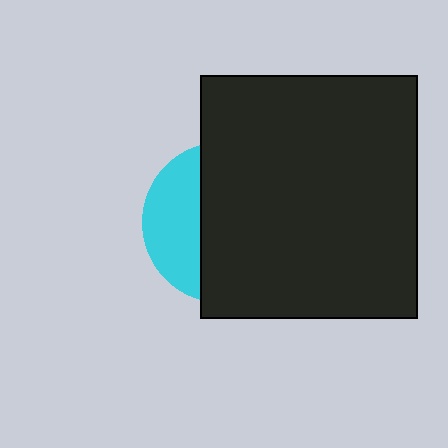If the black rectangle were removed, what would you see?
You would see the complete cyan circle.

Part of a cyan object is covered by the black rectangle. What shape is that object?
It is a circle.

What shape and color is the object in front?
The object in front is a black rectangle.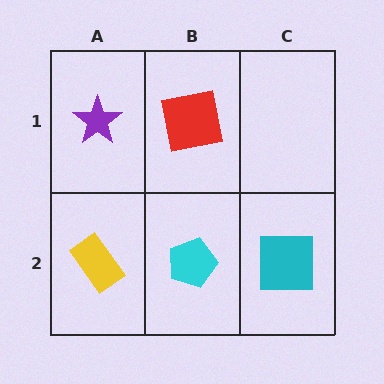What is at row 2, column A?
A yellow rectangle.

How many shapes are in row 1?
2 shapes.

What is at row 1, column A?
A purple star.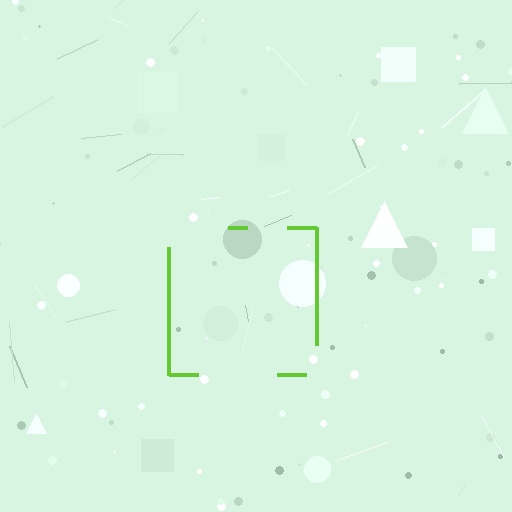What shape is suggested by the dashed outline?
The dashed outline suggests a square.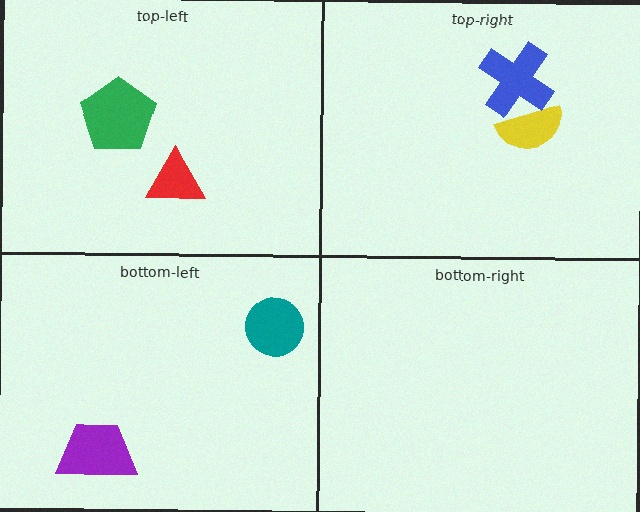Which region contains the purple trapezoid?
The bottom-left region.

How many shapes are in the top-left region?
2.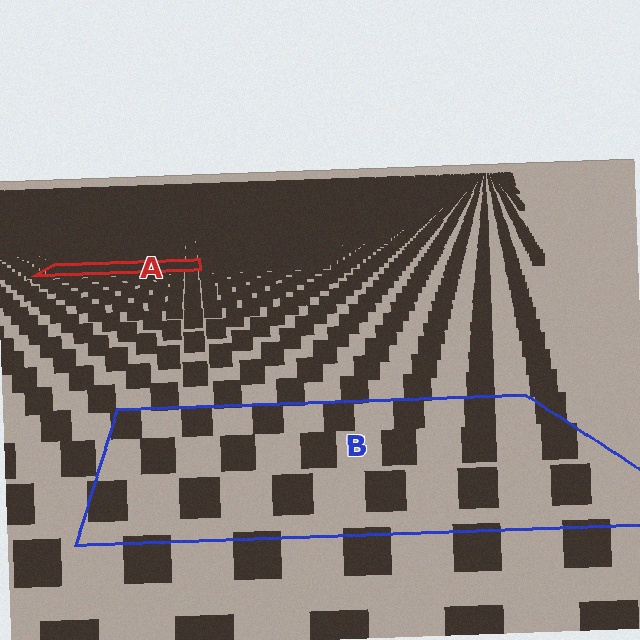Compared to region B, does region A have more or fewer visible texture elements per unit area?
Region A has more texture elements per unit area — they are packed more densely because it is farther away.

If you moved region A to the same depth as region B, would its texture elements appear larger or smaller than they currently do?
They would appear larger. At a closer depth, the same texture elements are projected at a bigger on-screen size.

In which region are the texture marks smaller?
The texture marks are smaller in region A, because it is farther away.